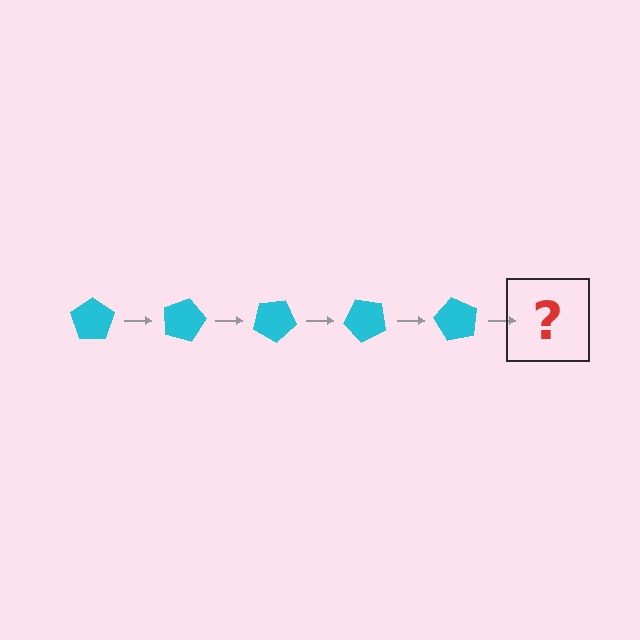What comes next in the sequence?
The next element should be a cyan pentagon rotated 75 degrees.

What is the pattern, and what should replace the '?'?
The pattern is that the pentagon rotates 15 degrees each step. The '?' should be a cyan pentagon rotated 75 degrees.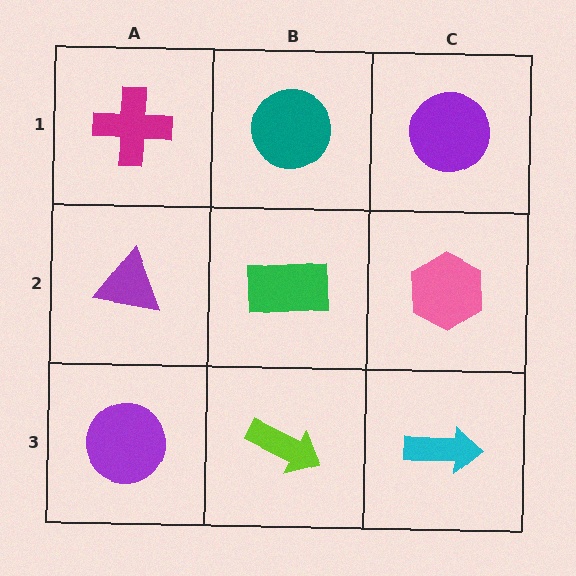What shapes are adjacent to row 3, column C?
A pink hexagon (row 2, column C), a lime arrow (row 3, column B).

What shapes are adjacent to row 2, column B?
A teal circle (row 1, column B), a lime arrow (row 3, column B), a purple triangle (row 2, column A), a pink hexagon (row 2, column C).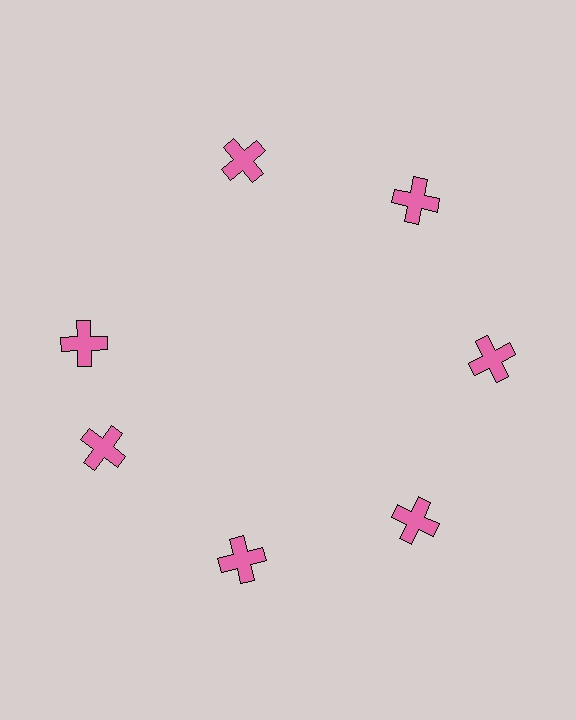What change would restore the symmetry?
The symmetry would be restored by rotating it back into even spacing with its neighbors so that all 7 crosses sit at equal angles and equal distance from the center.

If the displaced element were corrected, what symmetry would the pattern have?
It would have 7-fold rotational symmetry — the pattern would map onto itself every 51 degrees.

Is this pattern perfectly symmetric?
No. The 7 pink crosses are arranged in a ring, but one element near the 10 o'clock position is rotated out of alignment along the ring, breaking the 7-fold rotational symmetry.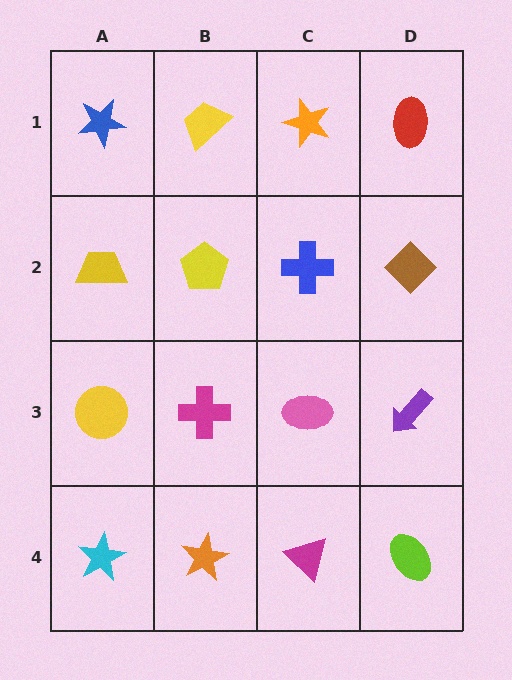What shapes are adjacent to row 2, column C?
An orange star (row 1, column C), a pink ellipse (row 3, column C), a yellow pentagon (row 2, column B), a brown diamond (row 2, column D).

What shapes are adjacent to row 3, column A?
A yellow trapezoid (row 2, column A), a cyan star (row 4, column A), a magenta cross (row 3, column B).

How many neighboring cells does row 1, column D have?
2.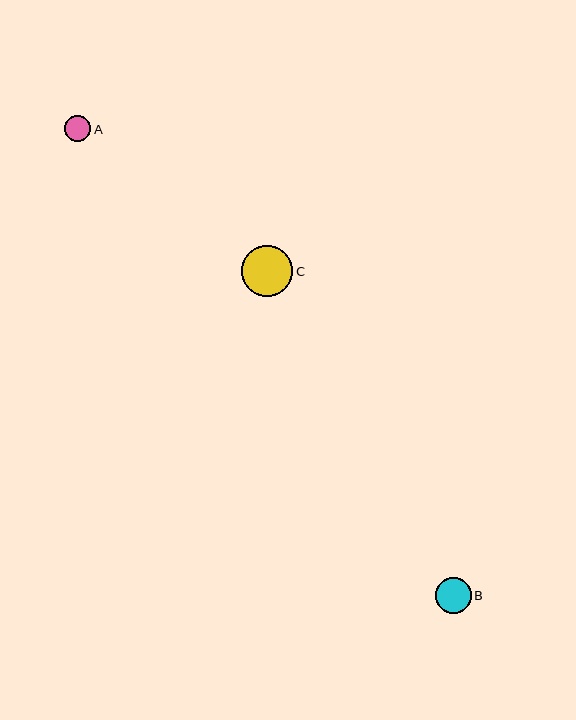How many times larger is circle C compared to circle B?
Circle C is approximately 1.5 times the size of circle B.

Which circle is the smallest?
Circle A is the smallest with a size of approximately 26 pixels.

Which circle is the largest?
Circle C is the largest with a size of approximately 51 pixels.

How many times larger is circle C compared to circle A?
Circle C is approximately 1.9 times the size of circle A.